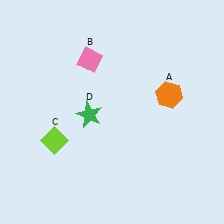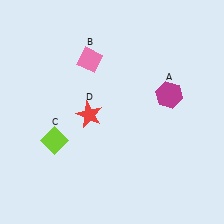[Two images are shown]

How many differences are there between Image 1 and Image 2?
There are 2 differences between the two images.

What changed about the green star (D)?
In Image 1, D is green. In Image 2, it changed to red.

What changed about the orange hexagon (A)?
In Image 1, A is orange. In Image 2, it changed to magenta.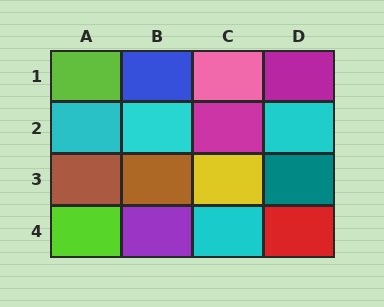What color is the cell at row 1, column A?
Lime.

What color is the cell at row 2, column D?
Cyan.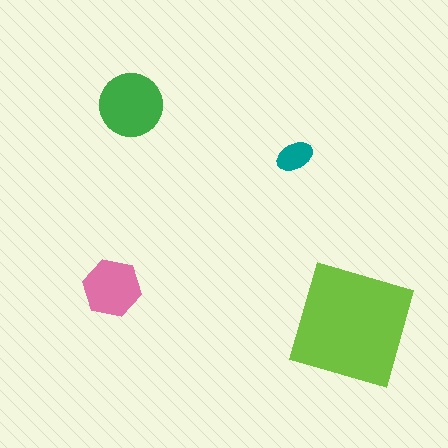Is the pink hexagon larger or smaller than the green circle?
Smaller.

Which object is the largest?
The lime square.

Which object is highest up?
The green circle is topmost.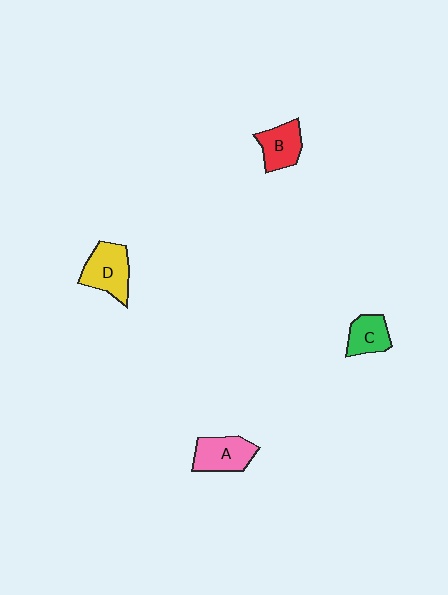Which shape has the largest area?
Shape D (yellow).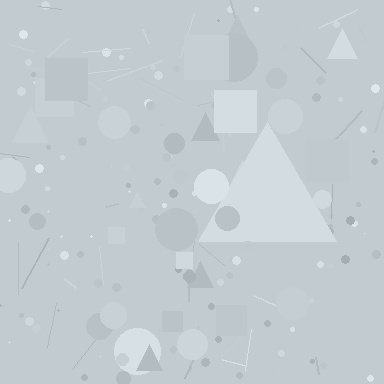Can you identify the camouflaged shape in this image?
The camouflaged shape is a triangle.